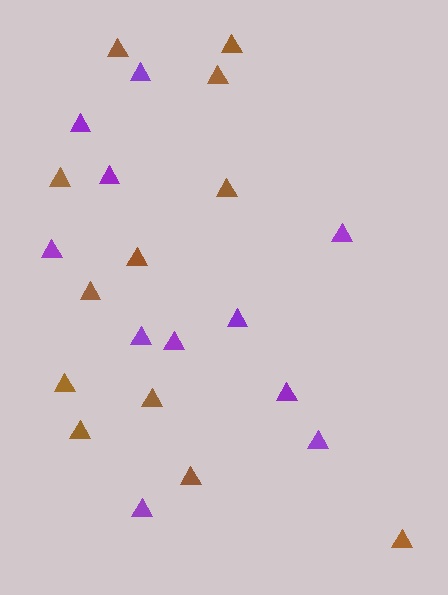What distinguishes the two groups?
There are 2 groups: one group of purple triangles (11) and one group of brown triangles (12).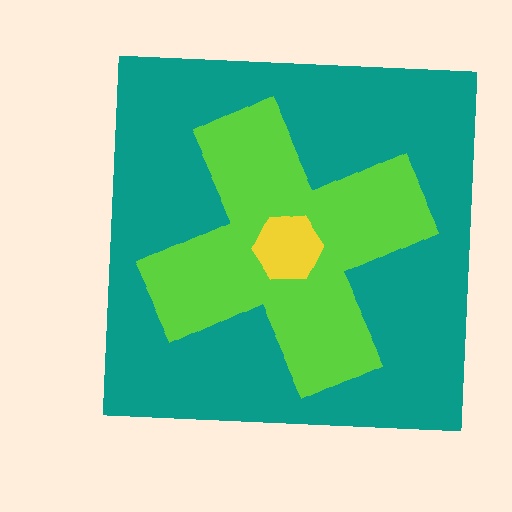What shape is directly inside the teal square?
The lime cross.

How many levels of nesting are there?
3.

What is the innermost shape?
The yellow hexagon.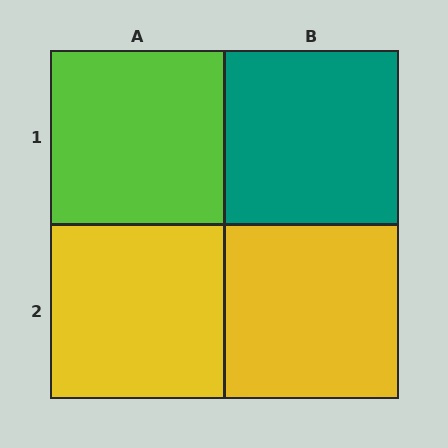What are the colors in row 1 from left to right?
Lime, teal.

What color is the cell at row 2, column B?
Yellow.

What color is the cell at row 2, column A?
Yellow.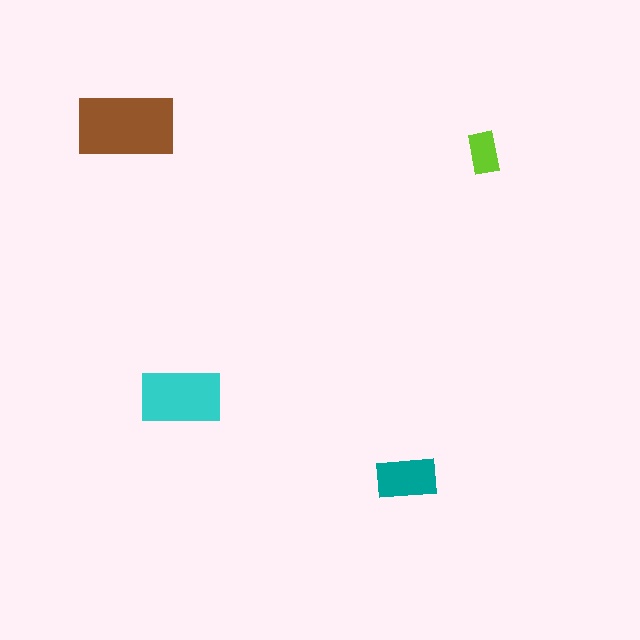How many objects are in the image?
There are 4 objects in the image.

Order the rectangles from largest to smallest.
the brown one, the cyan one, the teal one, the lime one.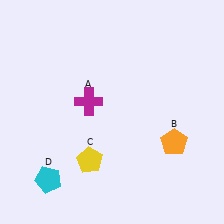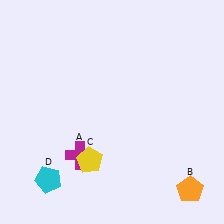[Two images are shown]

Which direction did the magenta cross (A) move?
The magenta cross (A) moved down.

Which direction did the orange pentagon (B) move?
The orange pentagon (B) moved down.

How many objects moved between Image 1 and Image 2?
2 objects moved between the two images.